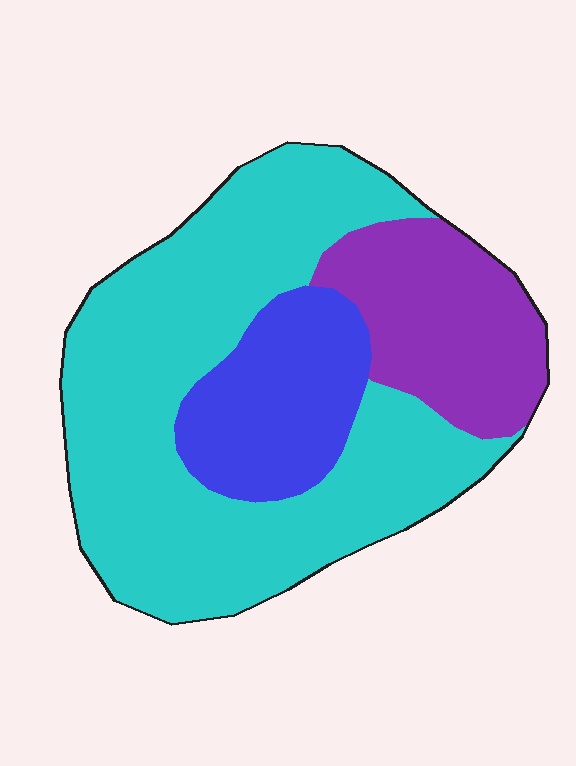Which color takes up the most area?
Cyan, at roughly 60%.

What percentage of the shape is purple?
Purple takes up about one fifth (1/5) of the shape.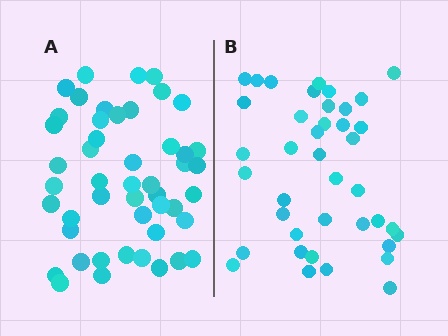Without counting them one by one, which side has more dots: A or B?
Region A (the left region) has more dots.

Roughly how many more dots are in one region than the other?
Region A has roughly 8 or so more dots than region B.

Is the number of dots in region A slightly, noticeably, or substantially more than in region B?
Region A has only slightly more — the two regions are fairly close. The ratio is roughly 1.2 to 1.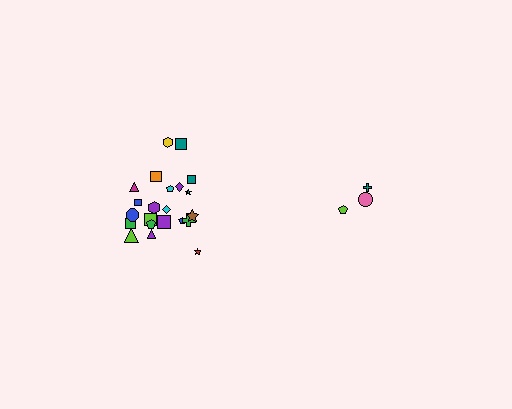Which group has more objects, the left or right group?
The left group.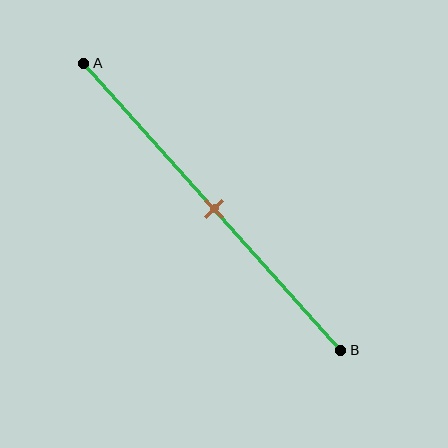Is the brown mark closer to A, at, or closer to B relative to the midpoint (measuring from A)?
The brown mark is approximately at the midpoint of segment AB.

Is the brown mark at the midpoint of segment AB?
Yes, the mark is approximately at the midpoint.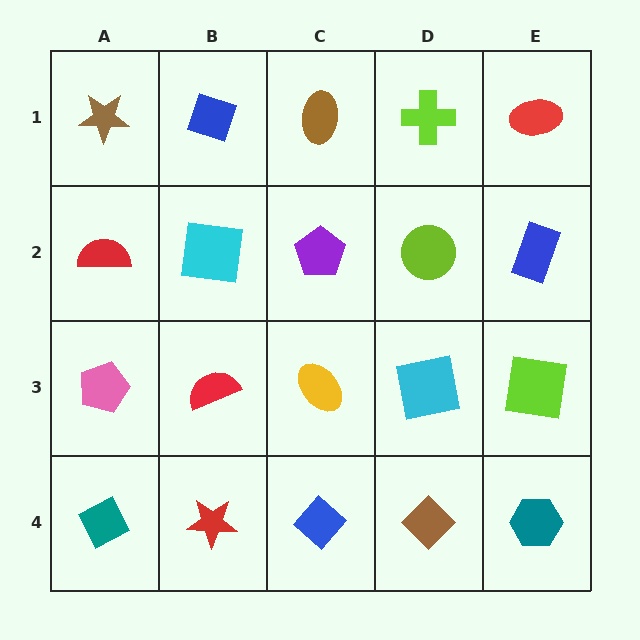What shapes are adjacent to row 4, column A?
A pink pentagon (row 3, column A), a red star (row 4, column B).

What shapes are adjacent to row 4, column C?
A yellow ellipse (row 3, column C), a red star (row 4, column B), a brown diamond (row 4, column D).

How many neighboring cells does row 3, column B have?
4.